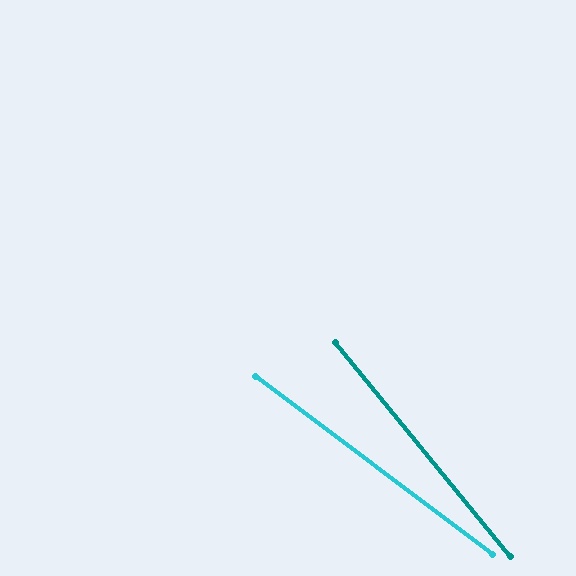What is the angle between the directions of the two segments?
Approximately 14 degrees.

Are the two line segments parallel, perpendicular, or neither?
Neither parallel nor perpendicular — they differ by about 14°.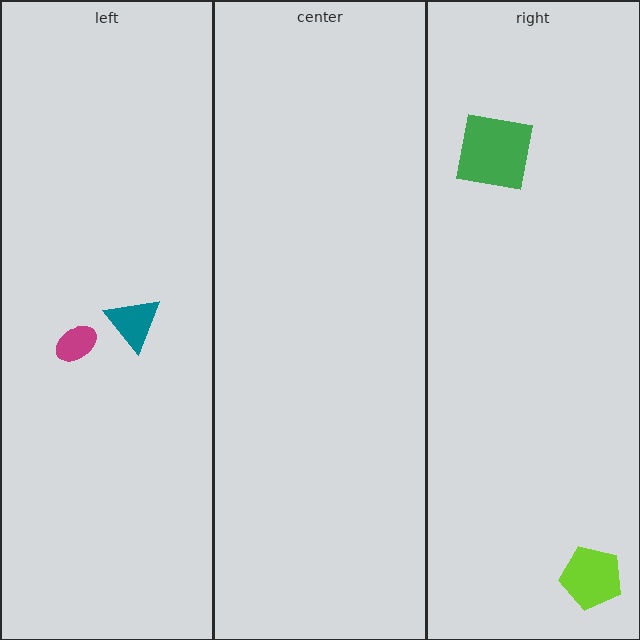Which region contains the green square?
The right region.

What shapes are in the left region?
The teal triangle, the magenta ellipse.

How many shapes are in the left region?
2.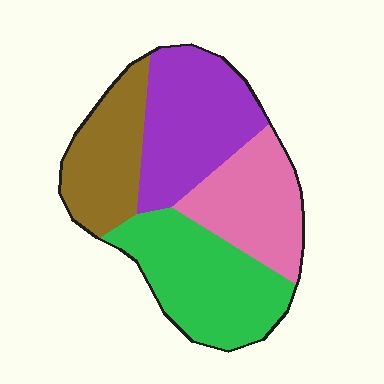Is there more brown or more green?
Green.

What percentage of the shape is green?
Green takes up about one third (1/3) of the shape.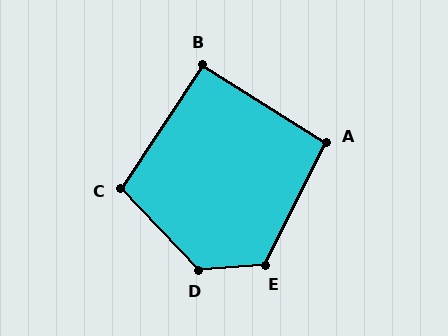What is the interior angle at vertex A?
Approximately 96 degrees (obtuse).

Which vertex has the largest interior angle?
D, at approximately 129 degrees.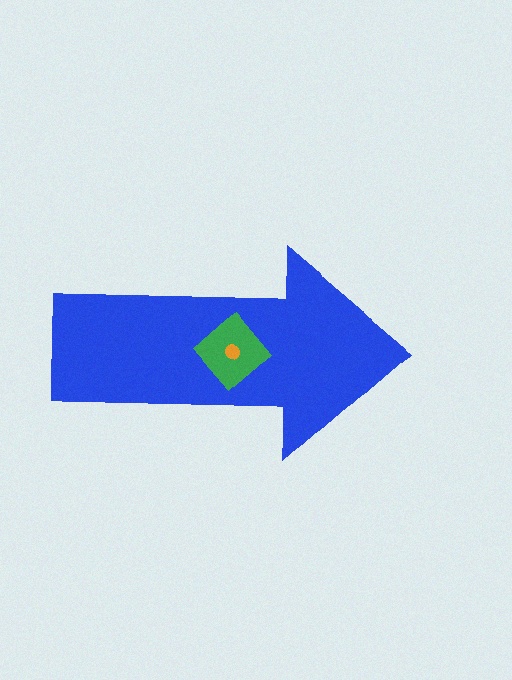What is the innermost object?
The orange circle.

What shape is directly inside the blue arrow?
The green diamond.